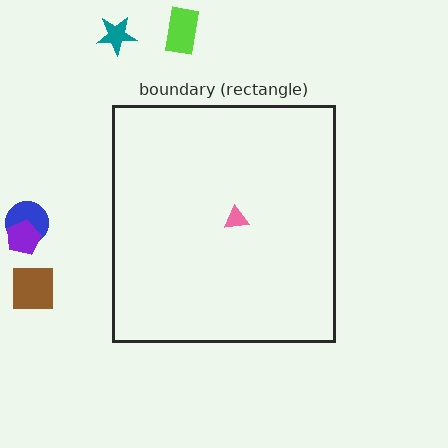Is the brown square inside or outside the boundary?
Outside.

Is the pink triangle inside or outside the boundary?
Inside.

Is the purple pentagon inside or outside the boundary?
Outside.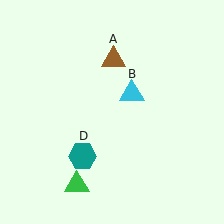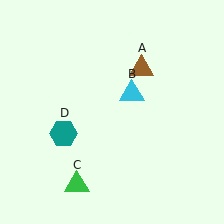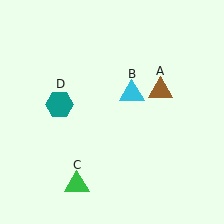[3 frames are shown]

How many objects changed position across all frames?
2 objects changed position: brown triangle (object A), teal hexagon (object D).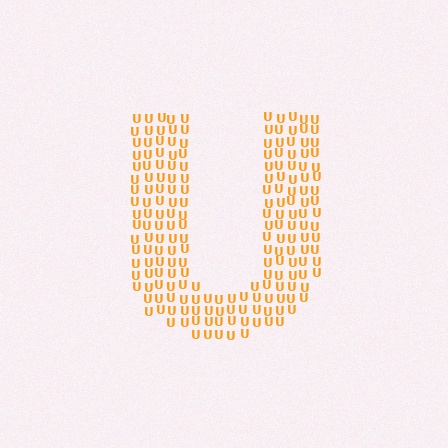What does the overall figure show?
The overall figure shows the letter U.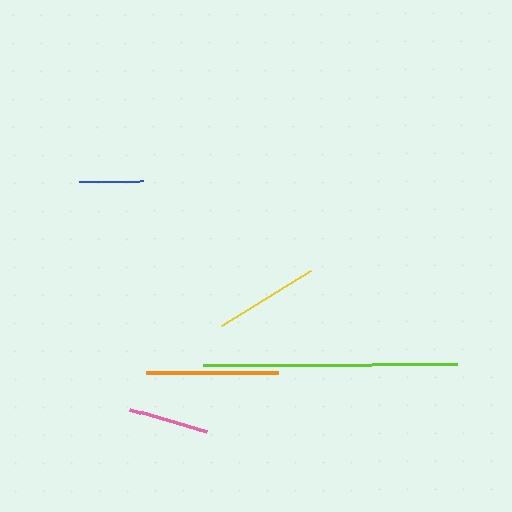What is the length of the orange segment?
The orange segment is approximately 132 pixels long.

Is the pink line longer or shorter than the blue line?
The pink line is longer than the blue line.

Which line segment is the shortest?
The blue line is the shortest at approximately 64 pixels.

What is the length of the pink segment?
The pink segment is approximately 80 pixels long.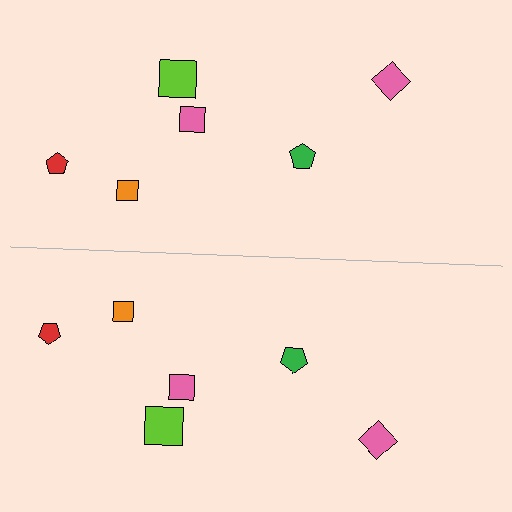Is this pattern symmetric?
Yes, this pattern has bilateral (reflection) symmetry.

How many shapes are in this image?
There are 12 shapes in this image.